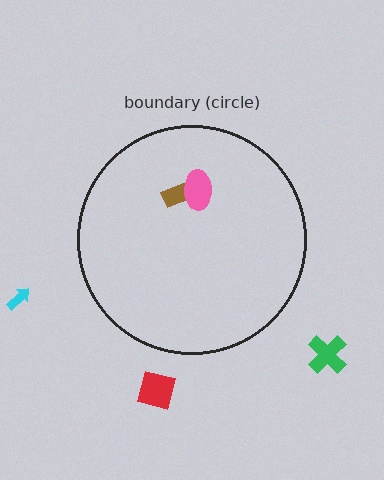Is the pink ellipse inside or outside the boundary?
Inside.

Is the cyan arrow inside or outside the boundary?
Outside.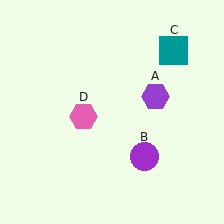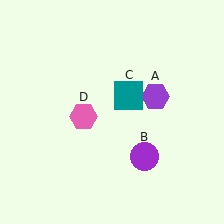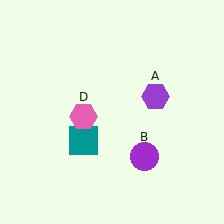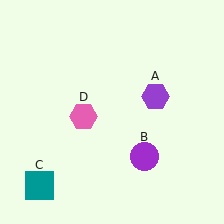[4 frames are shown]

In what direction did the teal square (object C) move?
The teal square (object C) moved down and to the left.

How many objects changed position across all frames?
1 object changed position: teal square (object C).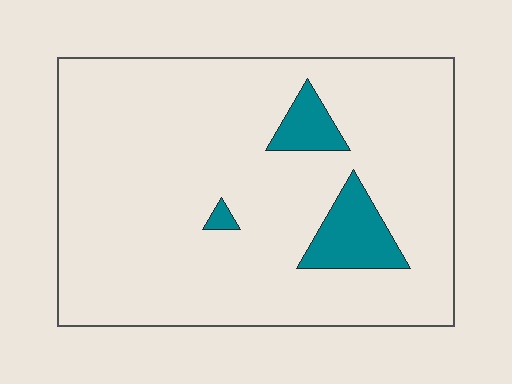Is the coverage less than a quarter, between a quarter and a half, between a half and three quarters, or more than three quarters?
Less than a quarter.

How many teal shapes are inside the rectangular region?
3.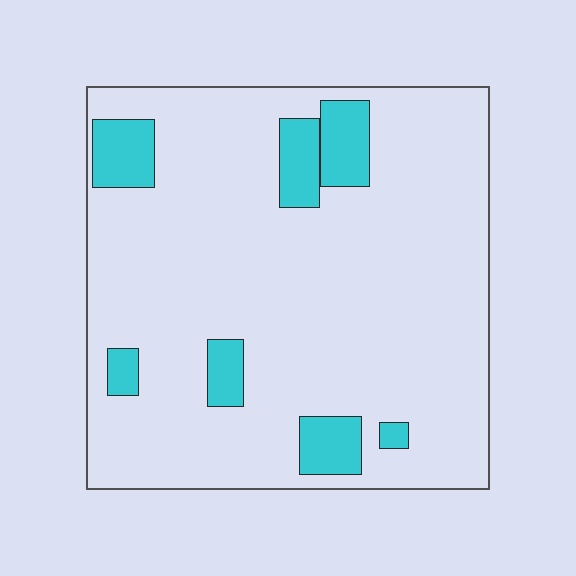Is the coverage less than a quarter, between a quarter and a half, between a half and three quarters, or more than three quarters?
Less than a quarter.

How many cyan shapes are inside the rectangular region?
7.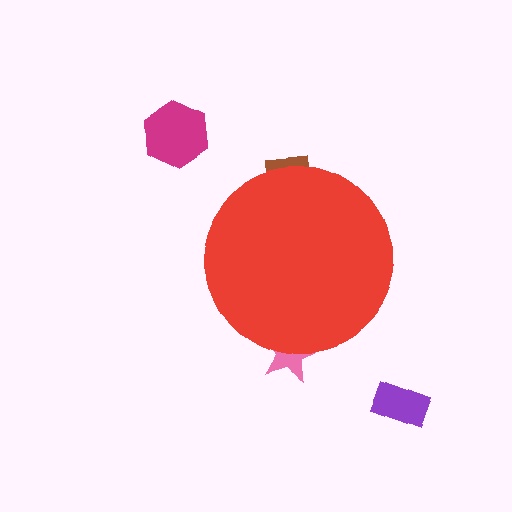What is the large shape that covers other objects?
A red circle.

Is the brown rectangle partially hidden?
Yes, the brown rectangle is partially hidden behind the red circle.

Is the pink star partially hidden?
Yes, the pink star is partially hidden behind the red circle.